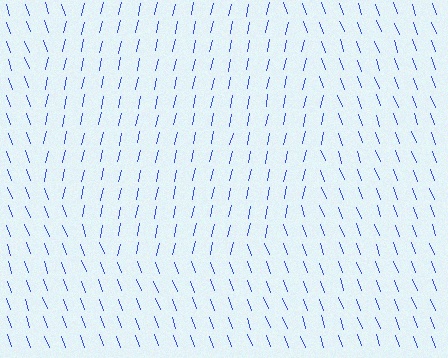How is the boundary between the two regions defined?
The boundary is defined purely by a change in line orientation (approximately 33 degrees difference). All lines are the same color and thickness.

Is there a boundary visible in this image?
Yes, there is a texture boundary formed by a change in line orientation.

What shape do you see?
I see a circle.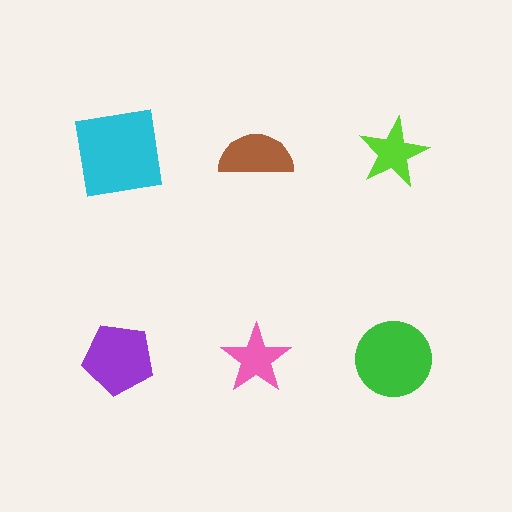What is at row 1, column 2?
A brown semicircle.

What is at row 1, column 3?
A lime star.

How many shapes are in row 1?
3 shapes.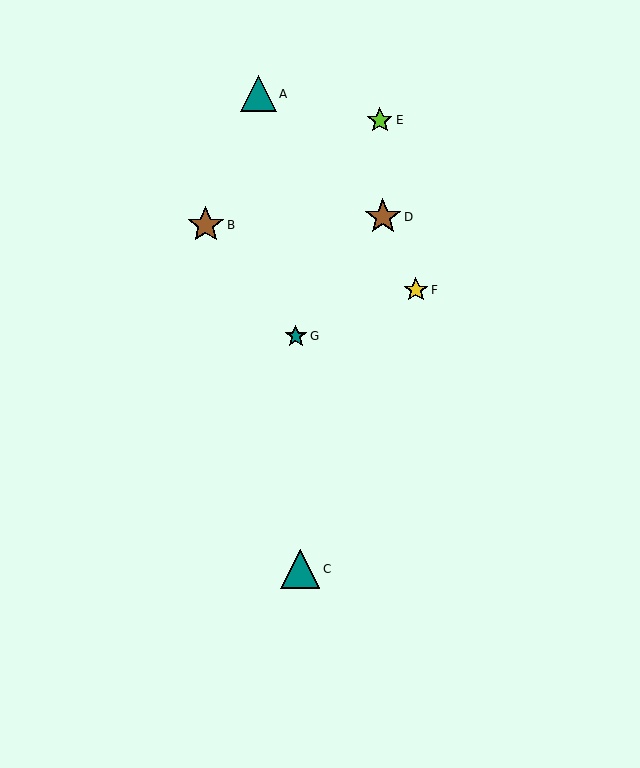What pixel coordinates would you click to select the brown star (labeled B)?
Click at (206, 225) to select the brown star B.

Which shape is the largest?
The teal triangle (labeled C) is the largest.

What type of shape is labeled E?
Shape E is a lime star.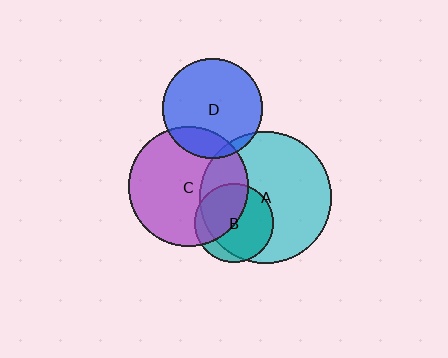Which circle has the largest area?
Circle A (cyan).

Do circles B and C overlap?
Yes.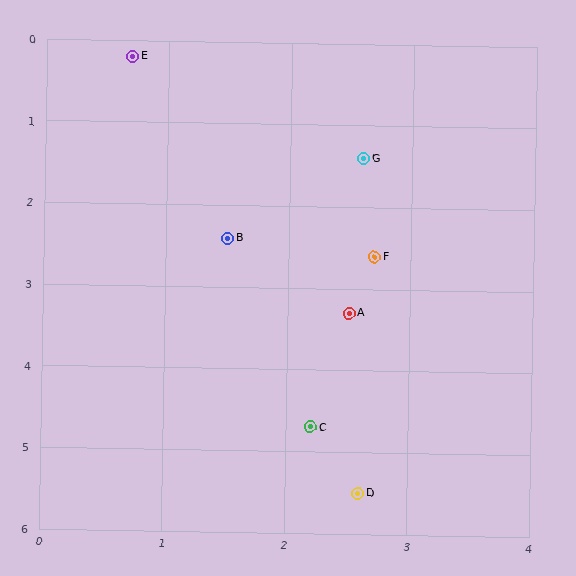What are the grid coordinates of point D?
Point D is at approximately (2.6, 5.5).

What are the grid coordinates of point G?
Point G is at approximately (2.6, 1.4).